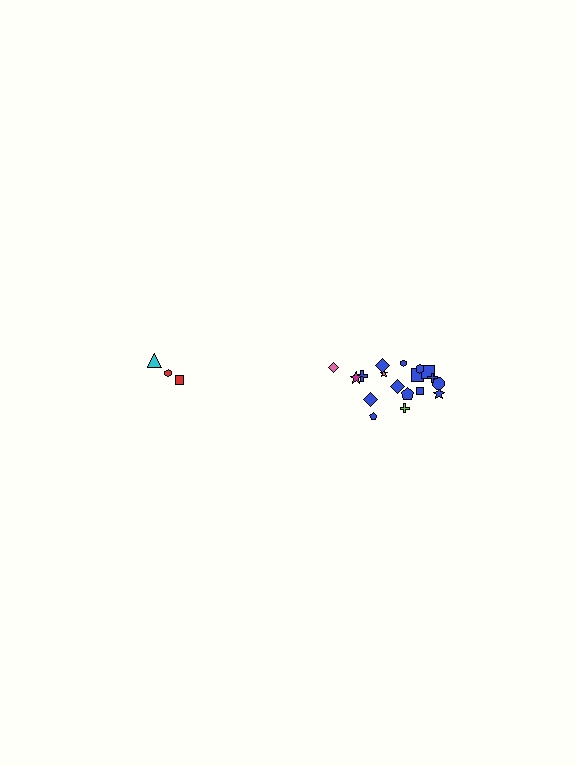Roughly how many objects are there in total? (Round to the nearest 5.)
Roughly 20 objects in total.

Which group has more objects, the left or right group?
The right group.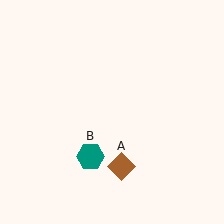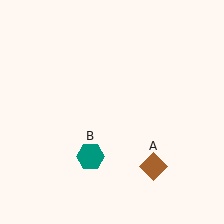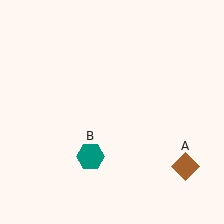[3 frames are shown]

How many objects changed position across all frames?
1 object changed position: brown diamond (object A).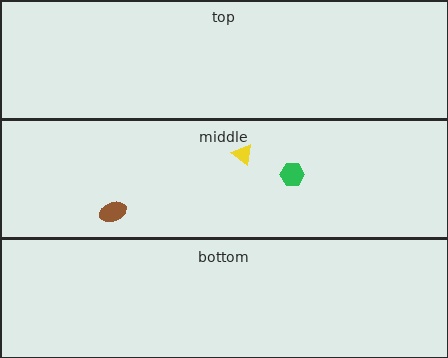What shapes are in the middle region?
The green hexagon, the yellow triangle, the brown ellipse.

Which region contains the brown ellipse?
The middle region.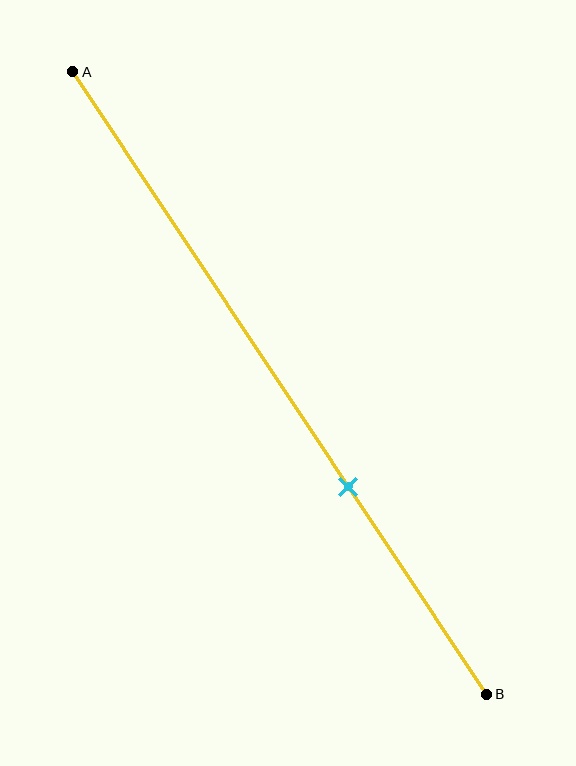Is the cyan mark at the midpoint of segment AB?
No, the mark is at about 65% from A, not at the 50% midpoint.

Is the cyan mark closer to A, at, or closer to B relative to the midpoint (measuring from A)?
The cyan mark is closer to point B than the midpoint of segment AB.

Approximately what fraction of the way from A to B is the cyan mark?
The cyan mark is approximately 65% of the way from A to B.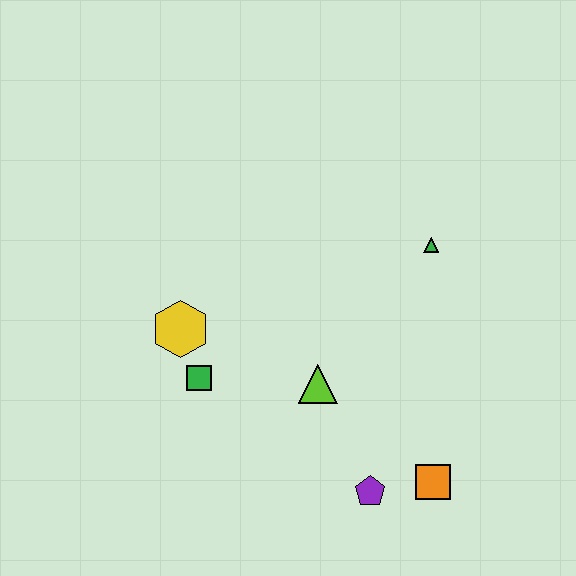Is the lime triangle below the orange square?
No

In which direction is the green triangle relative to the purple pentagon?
The green triangle is above the purple pentagon.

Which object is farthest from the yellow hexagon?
The orange square is farthest from the yellow hexagon.